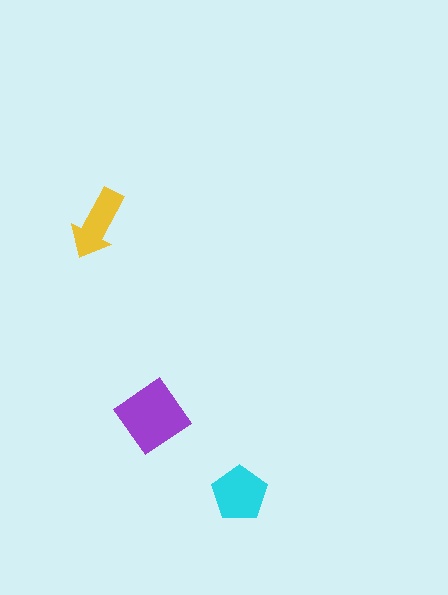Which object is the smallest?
The yellow arrow.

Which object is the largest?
The purple diamond.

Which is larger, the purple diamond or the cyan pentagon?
The purple diamond.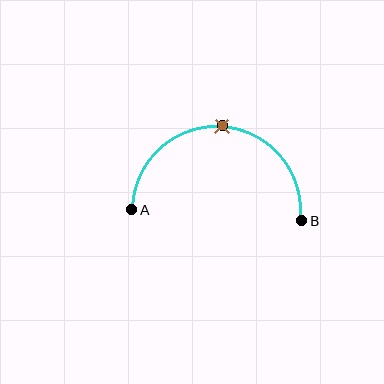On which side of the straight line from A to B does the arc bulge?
The arc bulges above the straight line connecting A and B.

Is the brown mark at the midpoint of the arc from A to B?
Yes. The brown mark lies on the arc at equal arc-length from both A and B — it is the arc midpoint.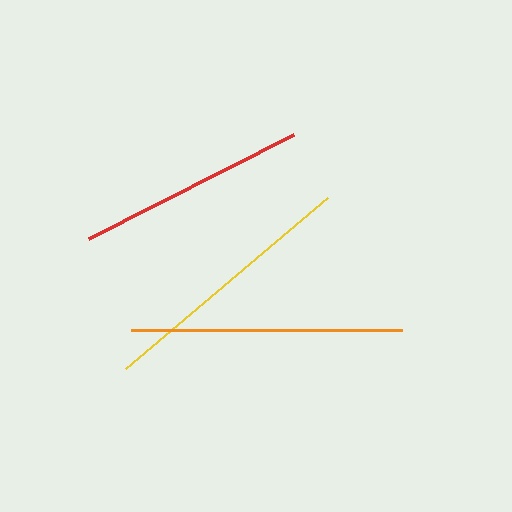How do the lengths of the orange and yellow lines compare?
The orange and yellow lines are approximately the same length.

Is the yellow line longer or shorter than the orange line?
The orange line is longer than the yellow line.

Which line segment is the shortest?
The red line is the shortest at approximately 230 pixels.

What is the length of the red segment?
The red segment is approximately 230 pixels long.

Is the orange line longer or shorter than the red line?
The orange line is longer than the red line.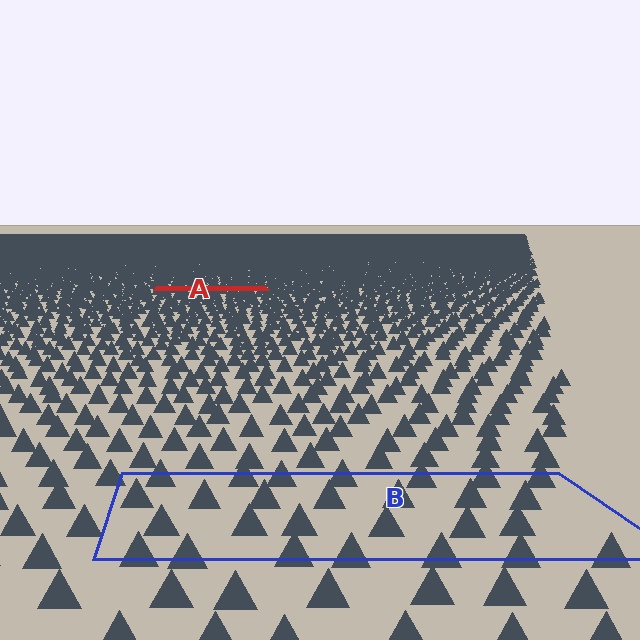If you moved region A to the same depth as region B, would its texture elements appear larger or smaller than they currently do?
They would appear larger. At a closer depth, the same texture elements are projected at a bigger on-screen size.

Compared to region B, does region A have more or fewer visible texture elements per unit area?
Region A has more texture elements per unit area — they are packed more densely because it is farther away.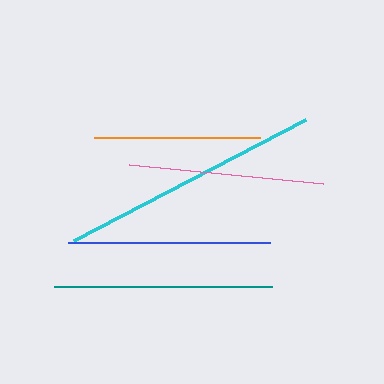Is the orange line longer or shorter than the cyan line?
The cyan line is longer than the orange line.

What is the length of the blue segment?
The blue segment is approximately 202 pixels long.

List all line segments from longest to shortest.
From longest to shortest: cyan, teal, blue, pink, orange.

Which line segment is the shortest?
The orange line is the shortest at approximately 167 pixels.